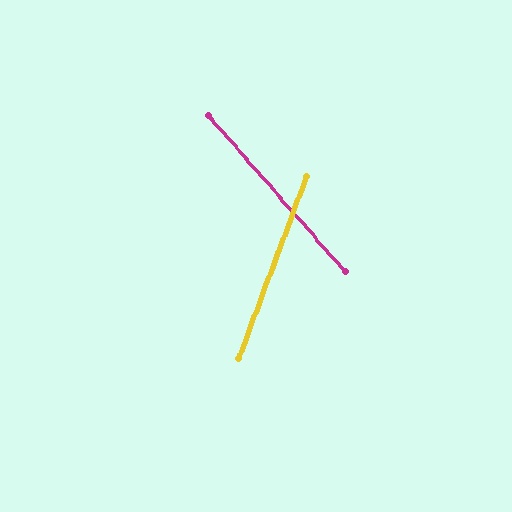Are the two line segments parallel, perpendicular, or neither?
Neither parallel nor perpendicular — they differ by about 62°.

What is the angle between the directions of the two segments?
Approximately 62 degrees.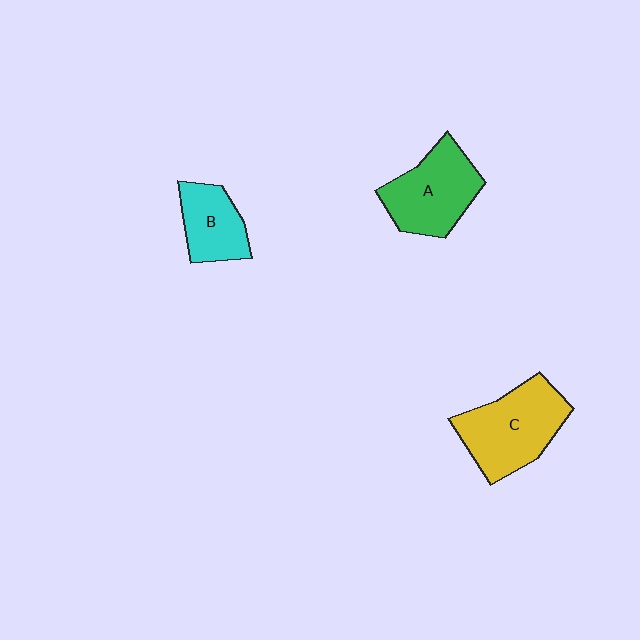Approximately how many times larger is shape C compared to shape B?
Approximately 1.6 times.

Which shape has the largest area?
Shape C (yellow).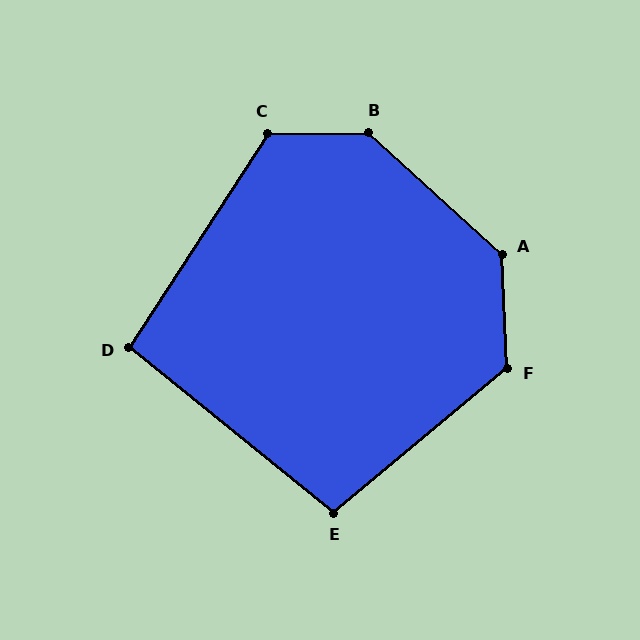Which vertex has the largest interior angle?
B, at approximately 137 degrees.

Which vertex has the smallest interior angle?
D, at approximately 96 degrees.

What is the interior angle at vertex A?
Approximately 135 degrees (obtuse).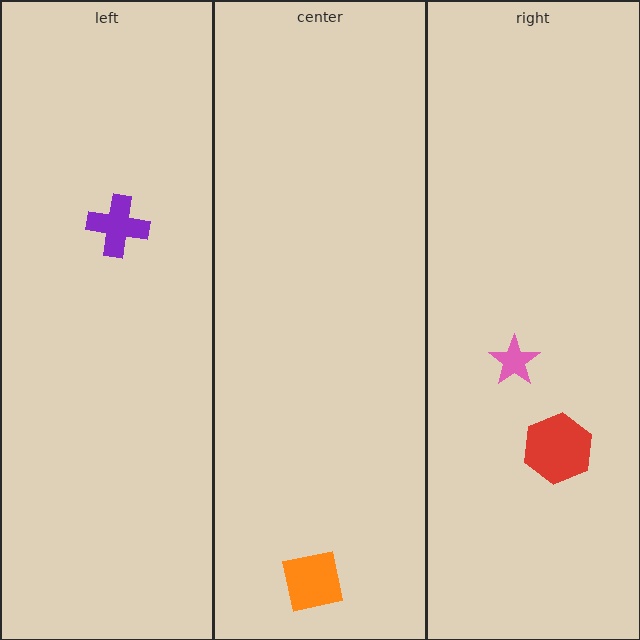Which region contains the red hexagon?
The right region.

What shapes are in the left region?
The purple cross.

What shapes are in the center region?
The orange square.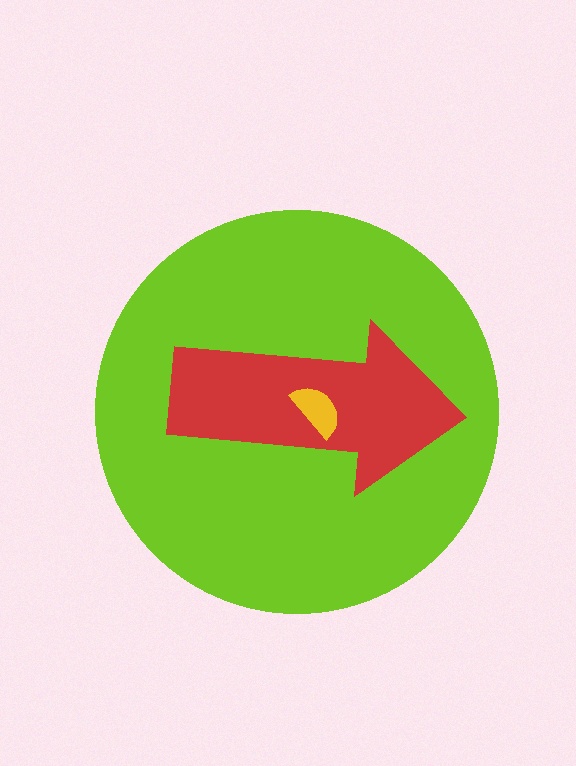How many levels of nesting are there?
3.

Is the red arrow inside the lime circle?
Yes.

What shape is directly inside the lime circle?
The red arrow.